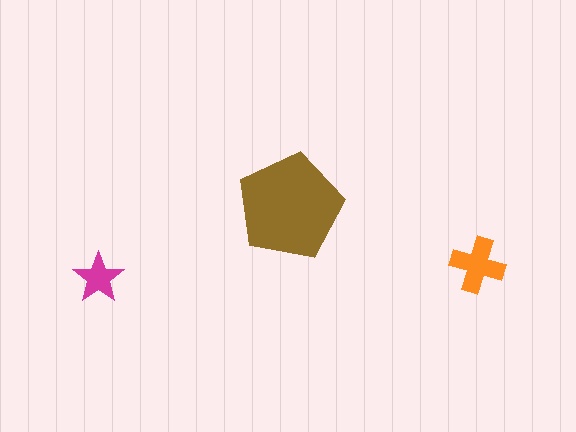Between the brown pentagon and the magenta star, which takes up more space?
The brown pentagon.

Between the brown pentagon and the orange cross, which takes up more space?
The brown pentagon.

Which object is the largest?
The brown pentagon.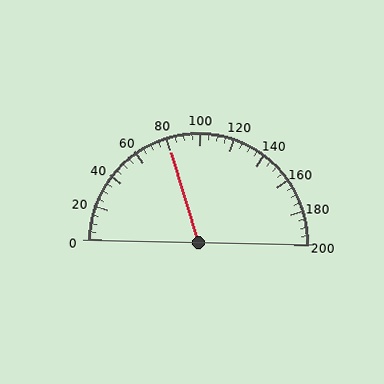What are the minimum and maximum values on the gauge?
The gauge ranges from 0 to 200.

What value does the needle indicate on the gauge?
The needle indicates approximately 80.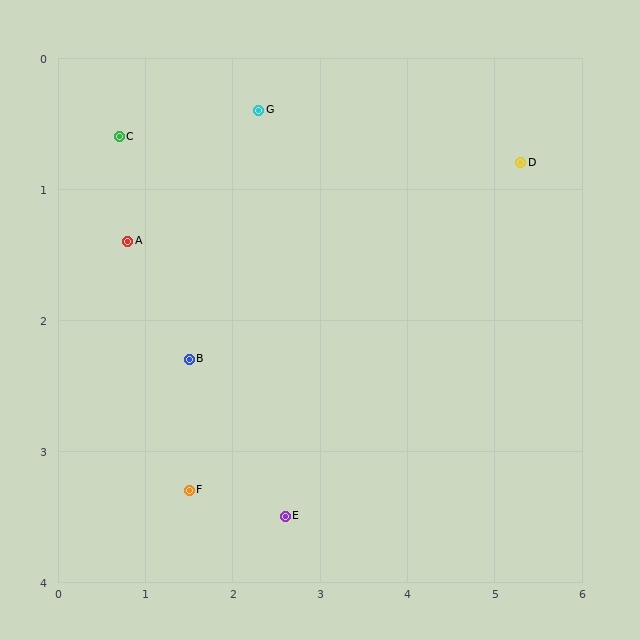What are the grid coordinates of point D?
Point D is at approximately (5.3, 0.8).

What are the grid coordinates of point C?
Point C is at approximately (0.7, 0.6).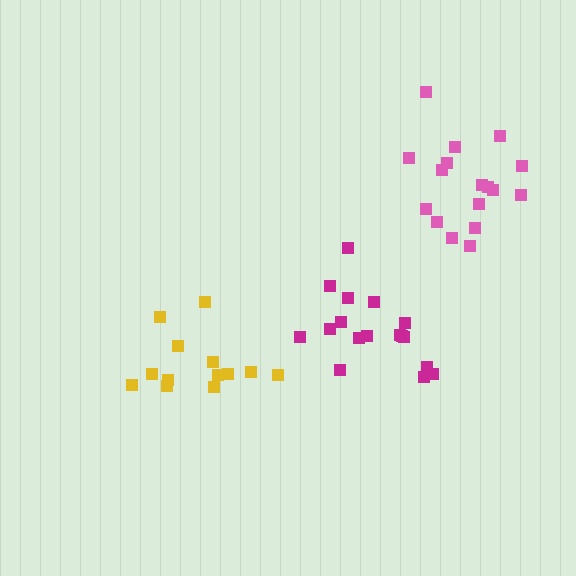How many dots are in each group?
Group 1: 13 dots, Group 2: 17 dots, Group 3: 17 dots (47 total).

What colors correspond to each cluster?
The clusters are colored: yellow, pink, magenta.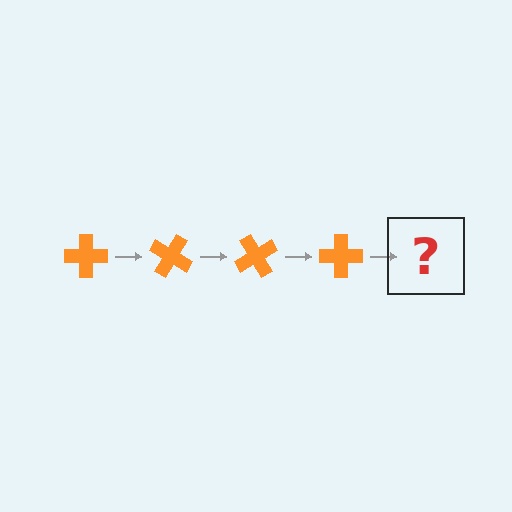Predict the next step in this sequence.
The next step is an orange cross rotated 120 degrees.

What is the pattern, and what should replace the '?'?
The pattern is that the cross rotates 30 degrees each step. The '?' should be an orange cross rotated 120 degrees.